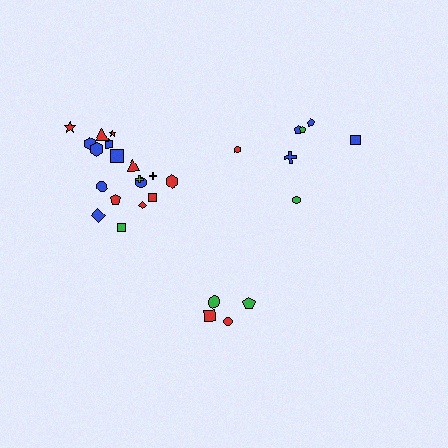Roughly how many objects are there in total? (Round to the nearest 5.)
Roughly 30 objects in total.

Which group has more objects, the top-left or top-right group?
The top-left group.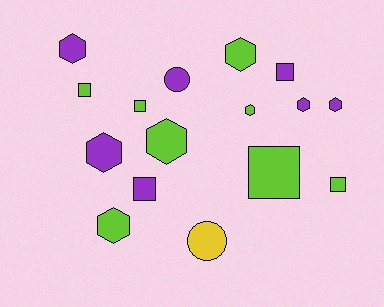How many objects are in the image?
There are 16 objects.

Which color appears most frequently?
Lime, with 8 objects.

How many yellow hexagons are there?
There are no yellow hexagons.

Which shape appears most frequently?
Hexagon, with 8 objects.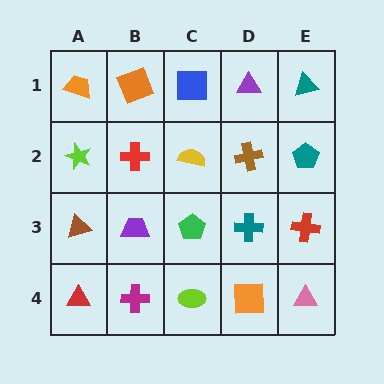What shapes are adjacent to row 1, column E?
A teal pentagon (row 2, column E), a purple triangle (row 1, column D).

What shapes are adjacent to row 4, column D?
A teal cross (row 3, column D), a lime ellipse (row 4, column C), a pink triangle (row 4, column E).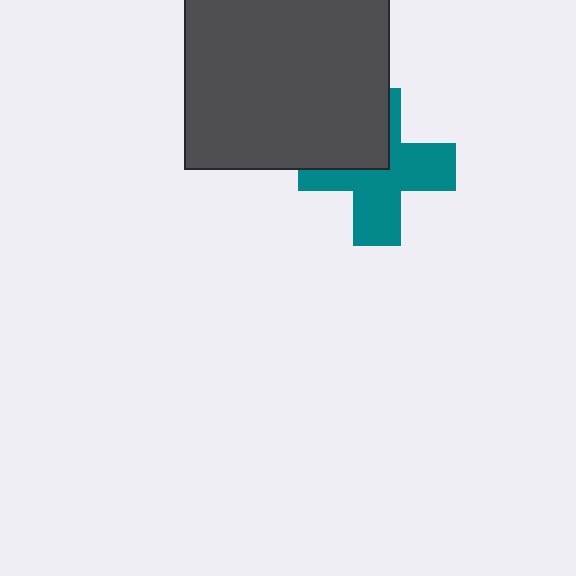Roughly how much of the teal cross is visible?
Most of it is visible (roughly 66%).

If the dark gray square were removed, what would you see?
You would see the complete teal cross.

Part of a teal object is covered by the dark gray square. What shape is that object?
It is a cross.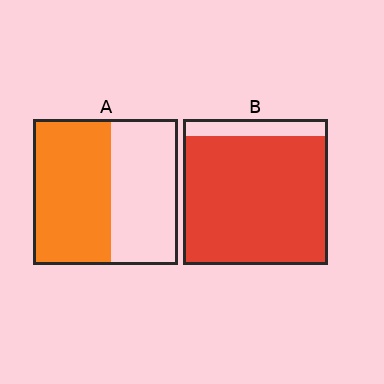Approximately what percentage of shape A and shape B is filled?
A is approximately 55% and B is approximately 90%.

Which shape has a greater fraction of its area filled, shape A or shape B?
Shape B.